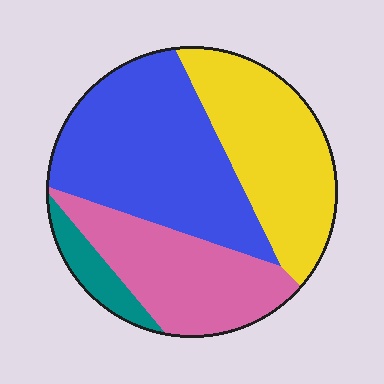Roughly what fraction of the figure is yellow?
Yellow covers about 30% of the figure.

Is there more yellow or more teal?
Yellow.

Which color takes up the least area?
Teal, at roughly 5%.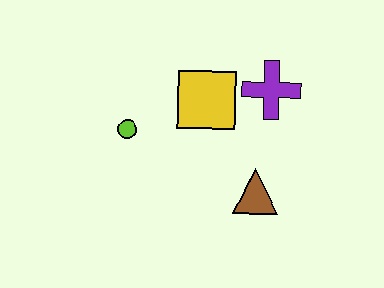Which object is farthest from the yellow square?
The brown triangle is farthest from the yellow square.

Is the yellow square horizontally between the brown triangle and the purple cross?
No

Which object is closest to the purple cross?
The yellow square is closest to the purple cross.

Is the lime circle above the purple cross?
No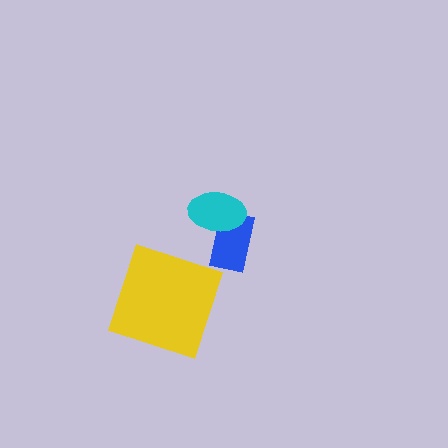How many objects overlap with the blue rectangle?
1 object overlaps with the blue rectangle.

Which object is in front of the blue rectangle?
The cyan ellipse is in front of the blue rectangle.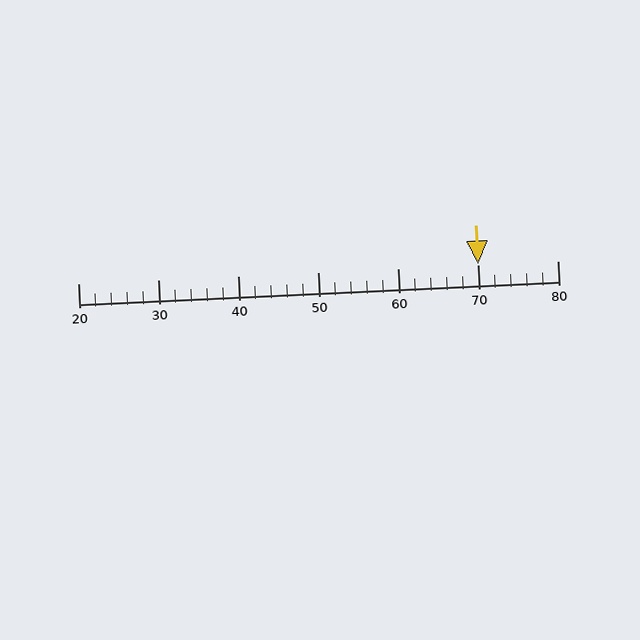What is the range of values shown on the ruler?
The ruler shows values from 20 to 80.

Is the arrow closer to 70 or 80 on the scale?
The arrow is closer to 70.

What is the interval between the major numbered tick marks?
The major tick marks are spaced 10 units apart.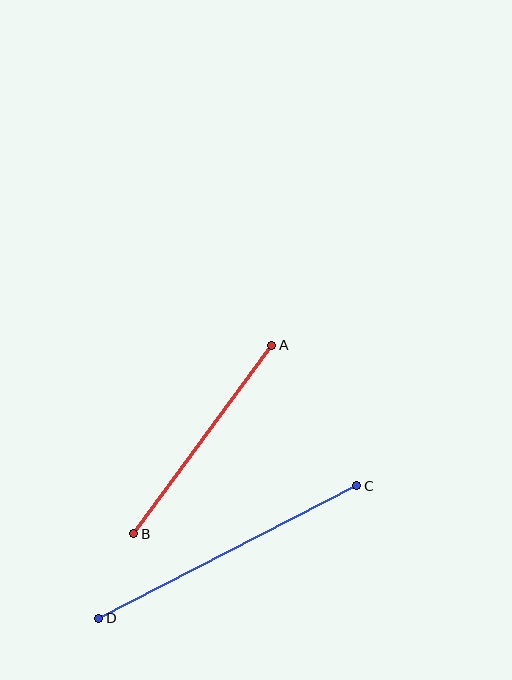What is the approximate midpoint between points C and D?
The midpoint is at approximately (228, 552) pixels.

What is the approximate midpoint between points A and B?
The midpoint is at approximately (203, 439) pixels.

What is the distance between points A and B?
The distance is approximately 233 pixels.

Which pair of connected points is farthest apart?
Points C and D are farthest apart.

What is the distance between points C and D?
The distance is approximately 290 pixels.